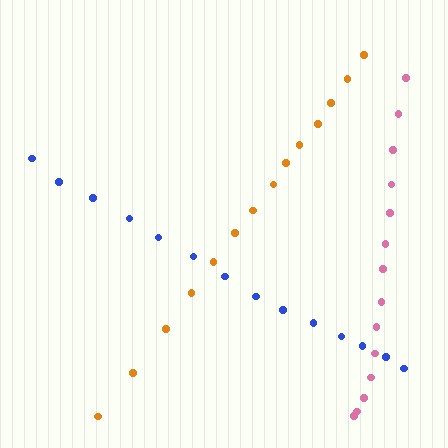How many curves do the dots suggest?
There are 3 distinct paths.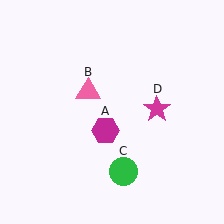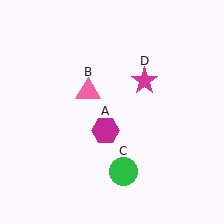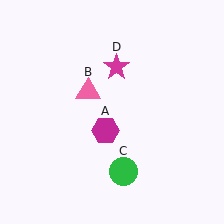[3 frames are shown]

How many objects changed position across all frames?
1 object changed position: magenta star (object D).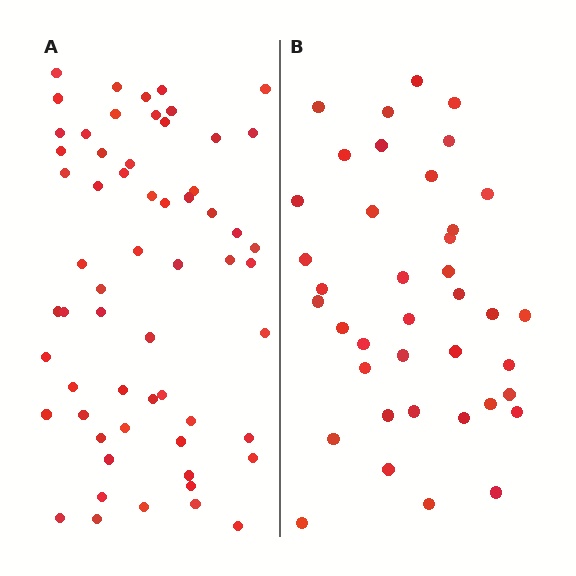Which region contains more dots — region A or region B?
Region A (the left region) has more dots.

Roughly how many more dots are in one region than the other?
Region A has approximately 20 more dots than region B.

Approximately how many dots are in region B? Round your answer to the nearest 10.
About 40 dots. (The exact count is 39, which rounds to 40.)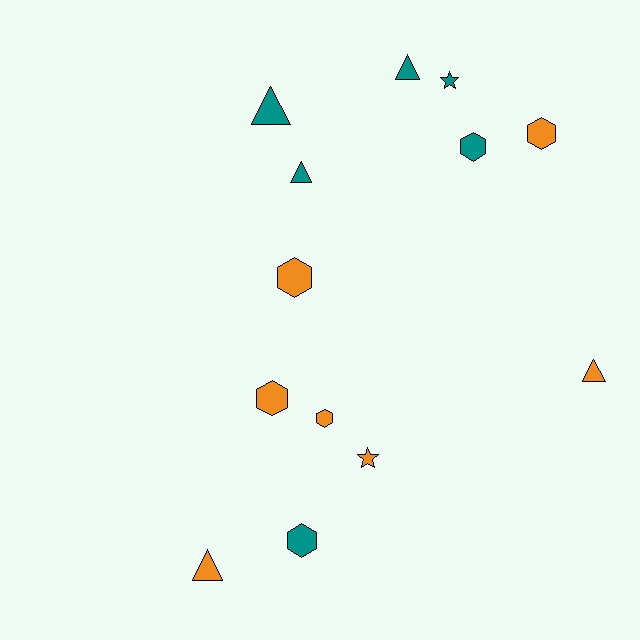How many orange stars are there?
There is 1 orange star.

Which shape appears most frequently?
Hexagon, with 6 objects.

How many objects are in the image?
There are 13 objects.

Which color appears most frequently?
Orange, with 7 objects.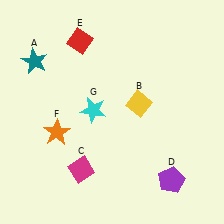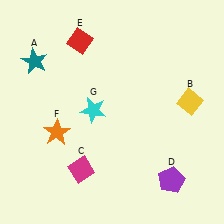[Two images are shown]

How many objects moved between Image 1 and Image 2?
1 object moved between the two images.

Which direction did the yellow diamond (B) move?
The yellow diamond (B) moved right.